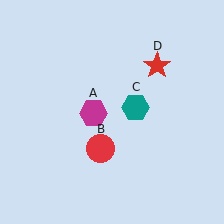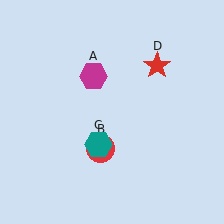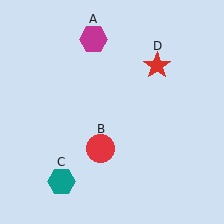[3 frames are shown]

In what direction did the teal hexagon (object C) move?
The teal hexagon (object C) moved down and to the left.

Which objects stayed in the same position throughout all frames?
Red circle (object B) and red star (object D) remained stationary.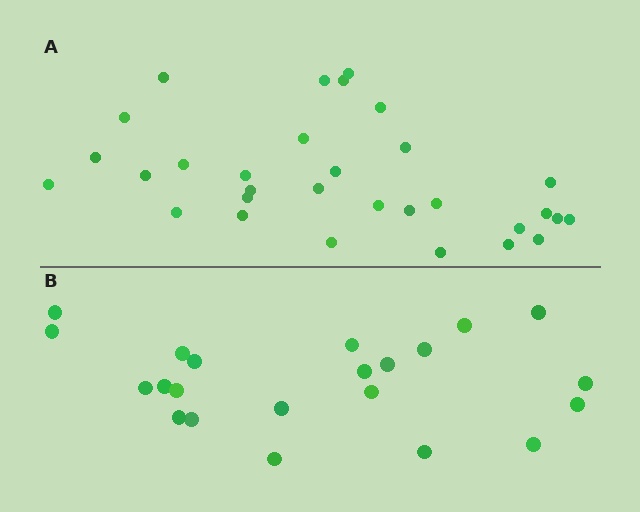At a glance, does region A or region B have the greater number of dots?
Region A (the top region) has more dots.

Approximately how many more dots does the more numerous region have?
Region A has roughly 8 or so more dots than region B.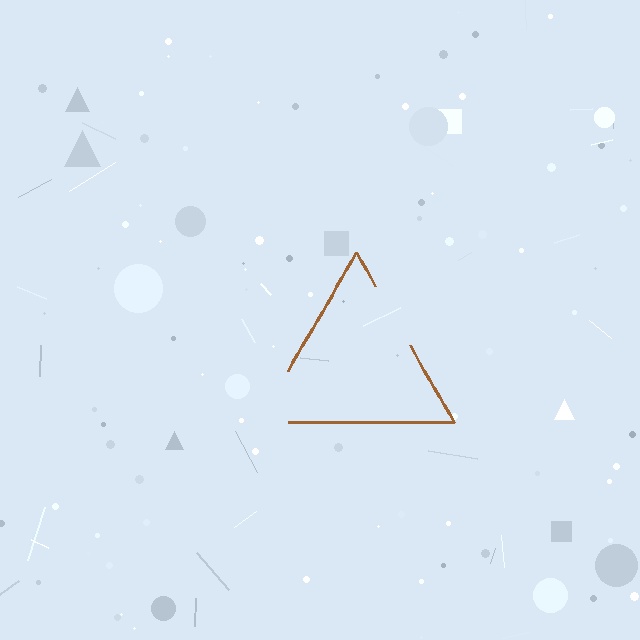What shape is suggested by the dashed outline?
The dashed outline suggests a triangle.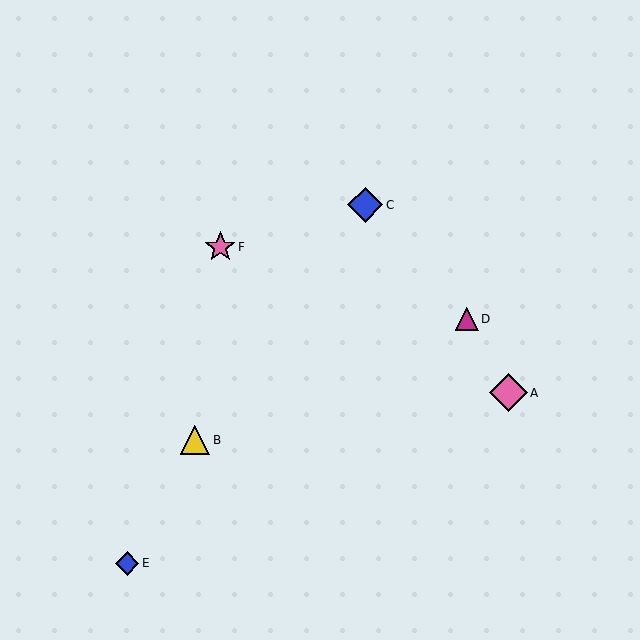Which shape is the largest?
The pink diamond (labeled A) is the largest.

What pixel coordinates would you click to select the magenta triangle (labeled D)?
Click at (467, 319) to select the magenta triangle D.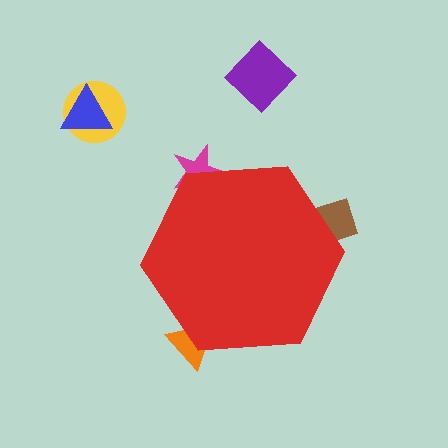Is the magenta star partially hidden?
Yes, the magenta star is partially hidden behind the red hexagon.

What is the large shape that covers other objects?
A red hexagon.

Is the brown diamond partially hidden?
Yes, the brown diamond is partially hidden behind the red hexagon.